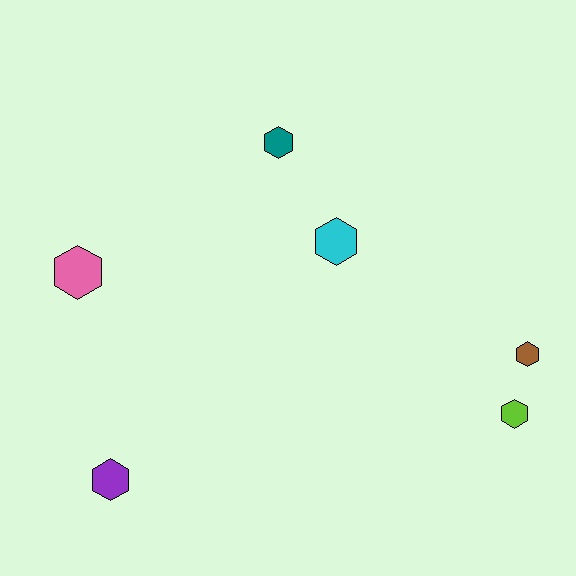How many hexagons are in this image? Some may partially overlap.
There are 6 hexagons.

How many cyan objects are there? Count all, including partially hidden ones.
There is 1 cyan object.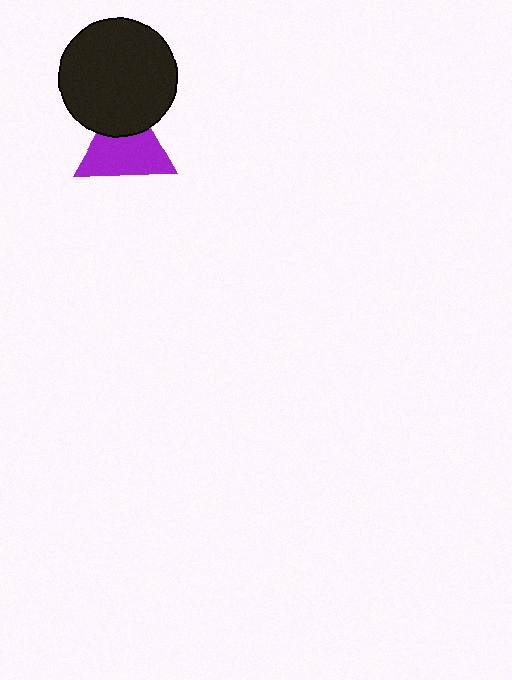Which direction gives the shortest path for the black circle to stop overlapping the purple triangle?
Moving up gives the shortest separation.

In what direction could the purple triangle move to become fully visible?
The purple triangle could move down. That would shift it out from behind the black circle entirely.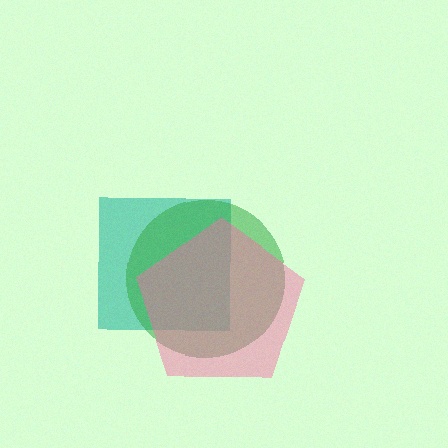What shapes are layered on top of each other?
The layered shapes are: a teal square, a green circle, a pink pentagon.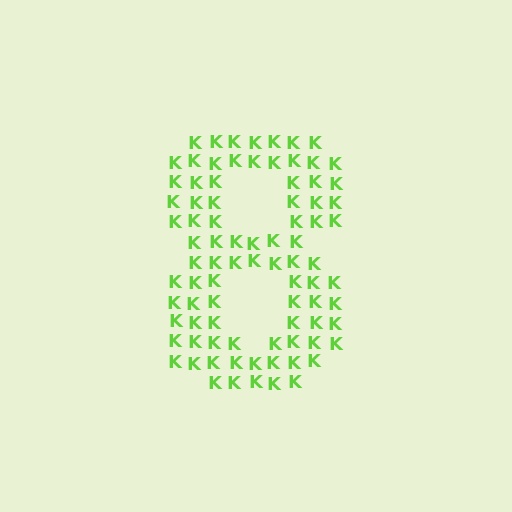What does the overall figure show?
The overall figure shows the digit 8.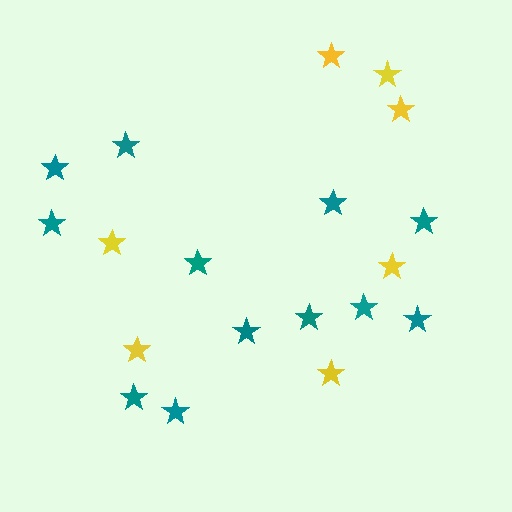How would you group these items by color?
There are 2 groups: one group of teal stars (12) and one group of yellow stars (7).